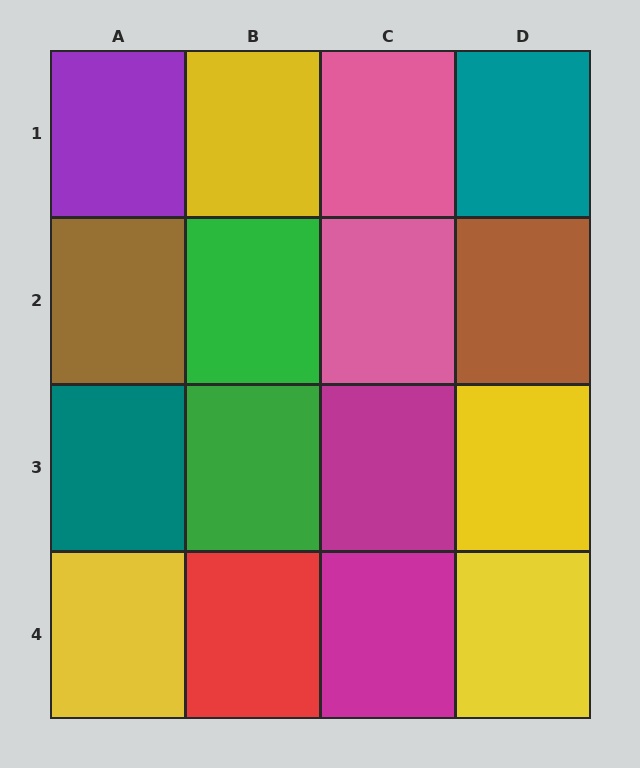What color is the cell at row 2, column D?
Brown.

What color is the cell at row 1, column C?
Pink.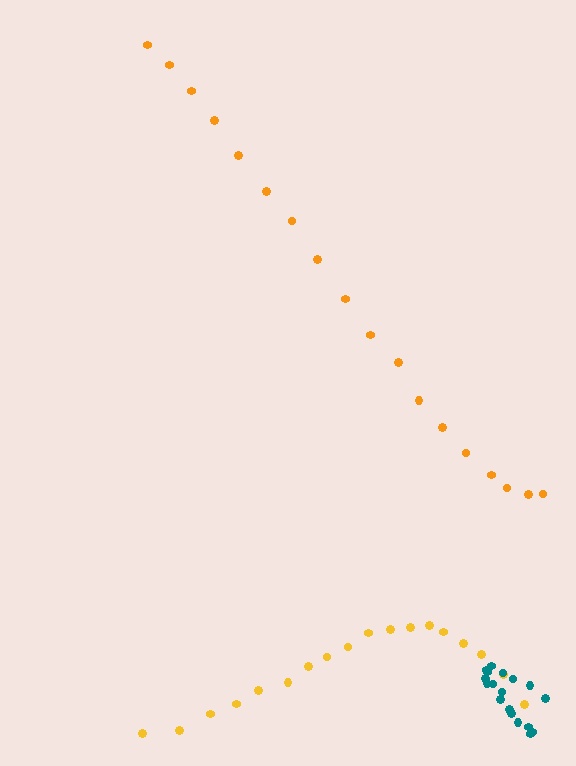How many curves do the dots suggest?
There are 3 distinct paths.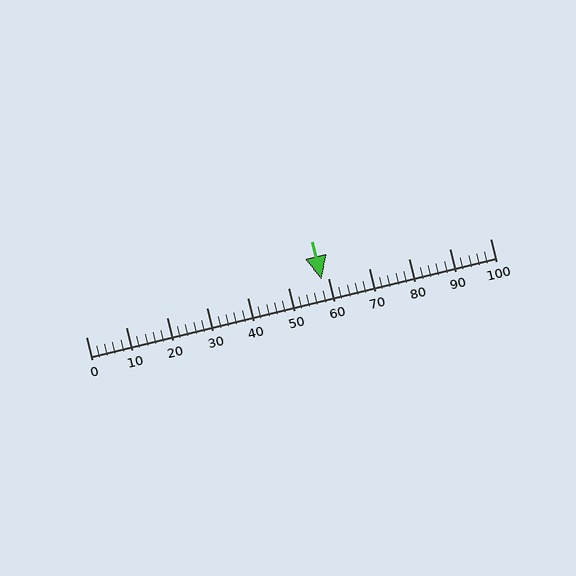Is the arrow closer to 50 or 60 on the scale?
The arrow is closer to 60.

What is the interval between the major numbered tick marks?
The major tick marks are spaced 10 units apart.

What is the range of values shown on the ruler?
The ruler shows values from 0 to 100.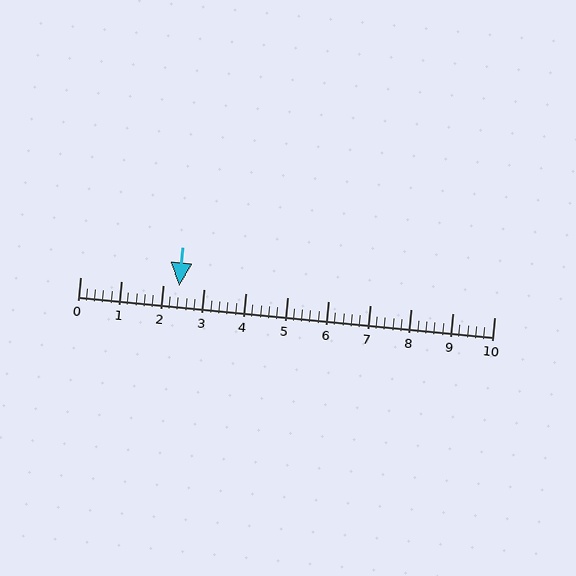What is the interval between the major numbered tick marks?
The major tick marks are spaced 1 units apart.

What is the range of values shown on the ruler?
The ruler shows values from 0 to 10.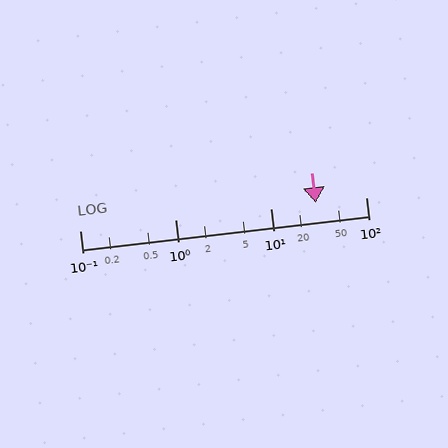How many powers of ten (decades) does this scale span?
The scale spans 3 decades, from 0.1 to 100.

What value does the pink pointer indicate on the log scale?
The pointer indicates approximately 30.